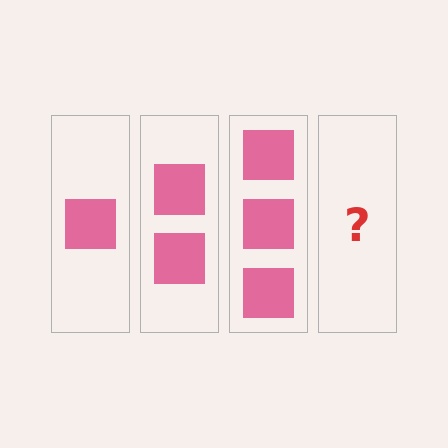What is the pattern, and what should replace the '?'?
The pattern is that each step adds one more square. The '?' should be 4 squares.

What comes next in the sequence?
The next element should be 4 squares.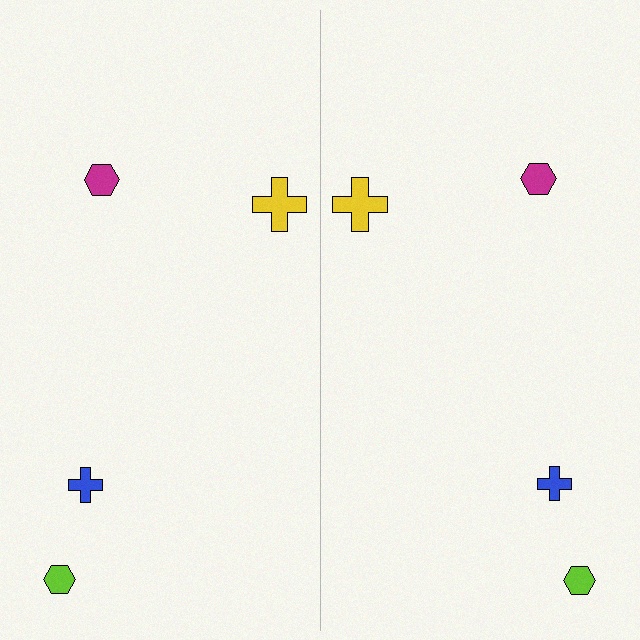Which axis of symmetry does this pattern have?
The pattern has a vertical axis of symmetry running through the center of the image.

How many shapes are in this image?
There are 8 shapes in this image.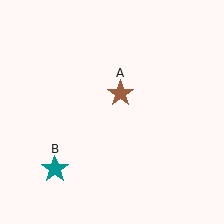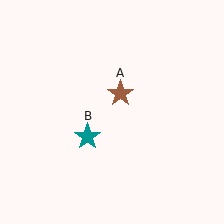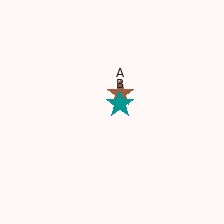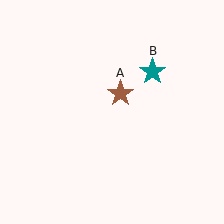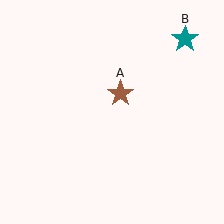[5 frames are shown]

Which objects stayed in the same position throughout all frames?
Brown star (object A) remained stationary.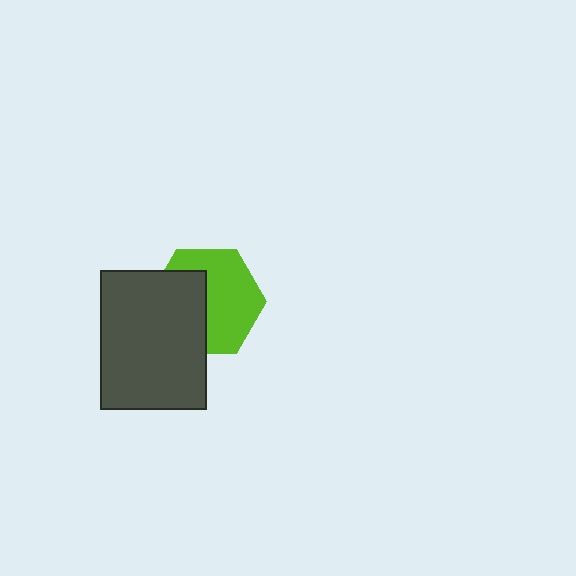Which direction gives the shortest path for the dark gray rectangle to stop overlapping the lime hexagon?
Moving left gives the shortest separation.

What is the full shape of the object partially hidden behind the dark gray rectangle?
The partially hidden object is a lime hexagon.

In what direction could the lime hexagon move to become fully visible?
The lime hexagon could move right. That would shift it out from behind the dark gray rectangle entirely.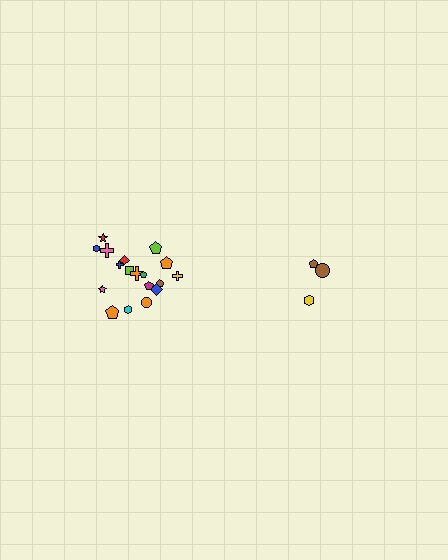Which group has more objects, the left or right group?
The left group.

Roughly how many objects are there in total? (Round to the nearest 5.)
Roughly 20 objects in total.